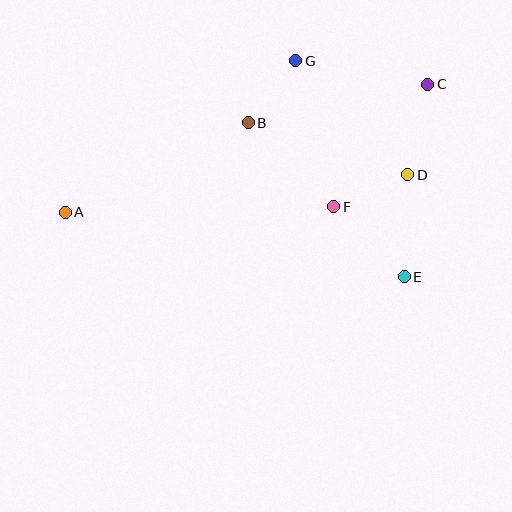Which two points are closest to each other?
Points B and G are closest to each other.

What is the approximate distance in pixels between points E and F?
The distance between E and F is approximately 99 pixels.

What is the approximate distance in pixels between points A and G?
The distance between A and G is approximately 276 pixels.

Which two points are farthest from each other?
Points A and C are farthest from each other.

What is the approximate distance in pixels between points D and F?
The distance between D and F is approximately 81 pixels.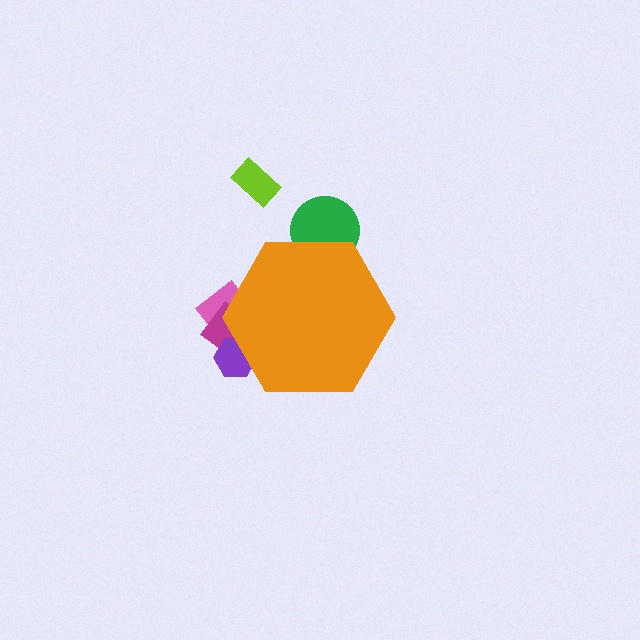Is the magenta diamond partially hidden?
Yes, the magenta diamond is partially hidden behind the orange hexagon.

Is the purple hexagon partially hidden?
Yes, the purple hexagon is partially hidden behind the orange hexagon.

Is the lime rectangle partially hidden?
No, the lime rectangle is fully visible.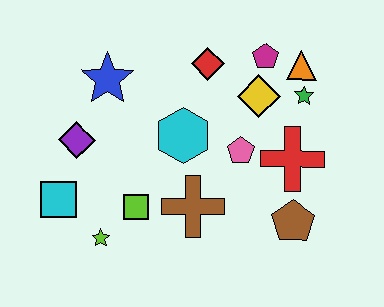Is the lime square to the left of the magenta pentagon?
Yes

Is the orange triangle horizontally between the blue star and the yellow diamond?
No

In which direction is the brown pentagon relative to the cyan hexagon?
The brown pentagon is to the right of the cyan hexagon.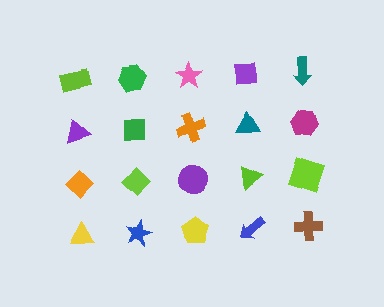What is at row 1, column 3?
A pink star.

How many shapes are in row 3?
5 shapes.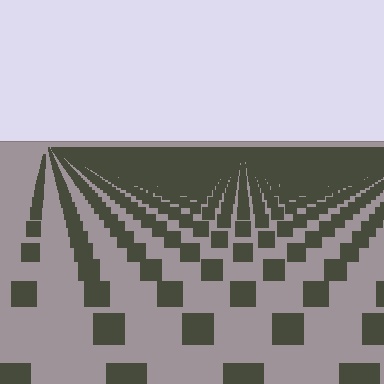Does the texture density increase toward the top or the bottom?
Density increases toward the top.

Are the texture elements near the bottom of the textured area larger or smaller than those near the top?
Larger. Near the bottom, elements are closer to the viewer and appear at a bigger on-screen size.